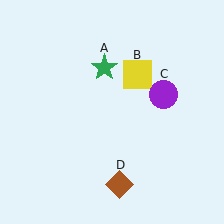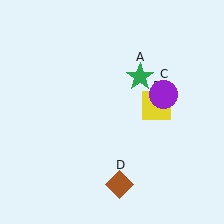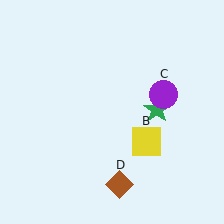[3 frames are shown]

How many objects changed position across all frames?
2 objects changed position: green star (object A), yellow square (object B).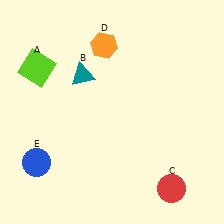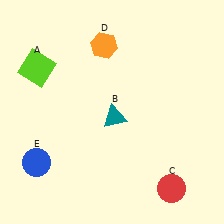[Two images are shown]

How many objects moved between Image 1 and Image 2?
1 object moved between the two images.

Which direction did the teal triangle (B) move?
The teal triangle (B) moved down.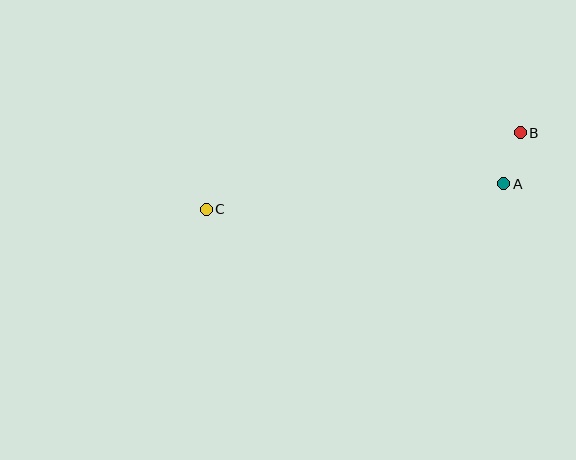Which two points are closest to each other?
Points A and B are closest to each other.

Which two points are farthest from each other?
Points B and C are farthest from each other.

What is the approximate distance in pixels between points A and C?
The distance between A and C is approximately 298 pixels.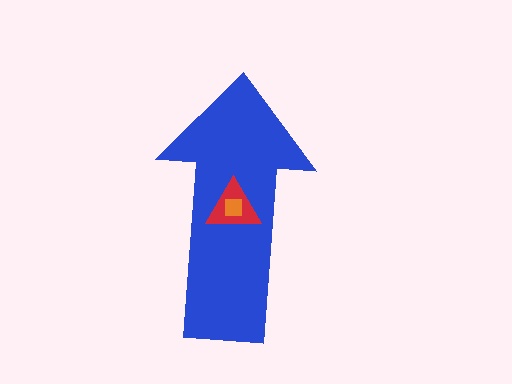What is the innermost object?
The orange square.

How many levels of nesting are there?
3.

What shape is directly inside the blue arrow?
The red triangle.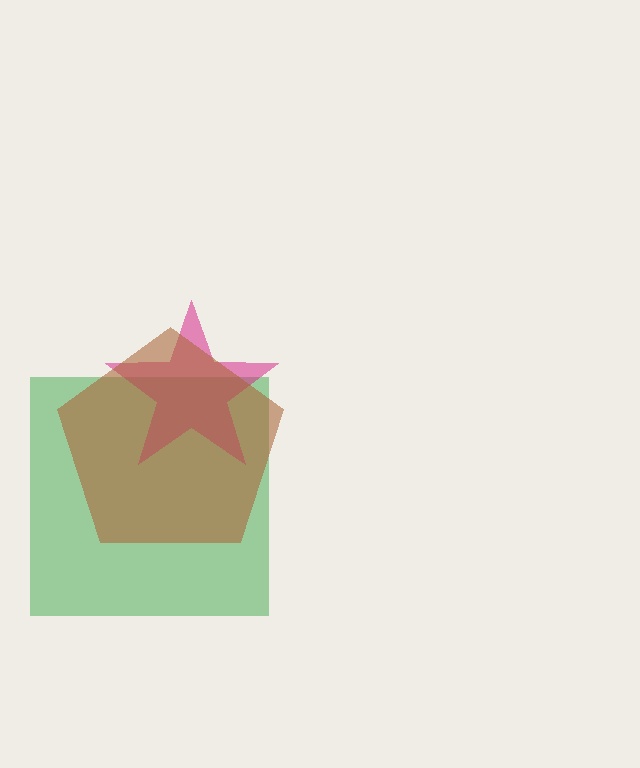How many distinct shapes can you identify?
There are 3 distinct shapes: a green square, a magenta star, a brown pentagon.